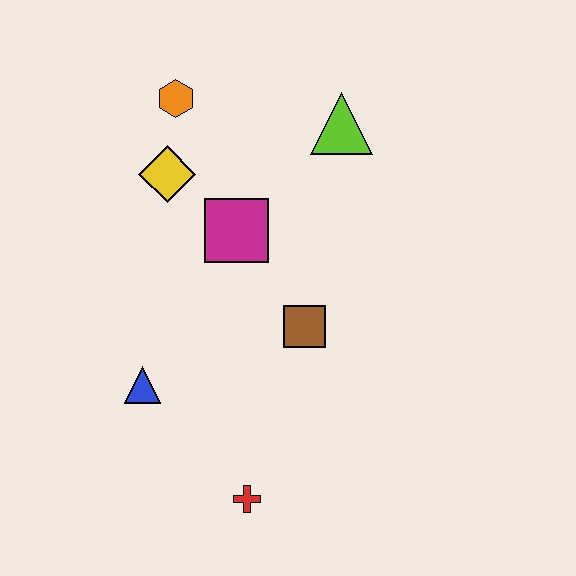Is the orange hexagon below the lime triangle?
No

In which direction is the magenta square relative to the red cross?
The magenta square is above the red cross.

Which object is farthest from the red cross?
The orange hexagon is farthest from the red cross.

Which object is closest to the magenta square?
The yellow diamond is closest to the magenta square.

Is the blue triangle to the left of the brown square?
Yes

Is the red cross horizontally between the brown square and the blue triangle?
Yes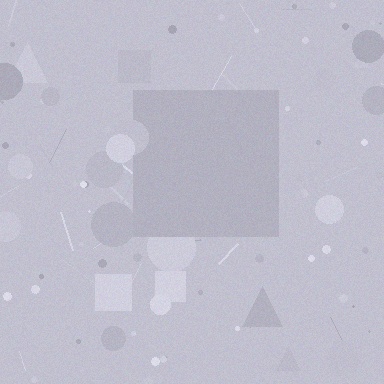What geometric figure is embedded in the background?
A square is embedded in the background.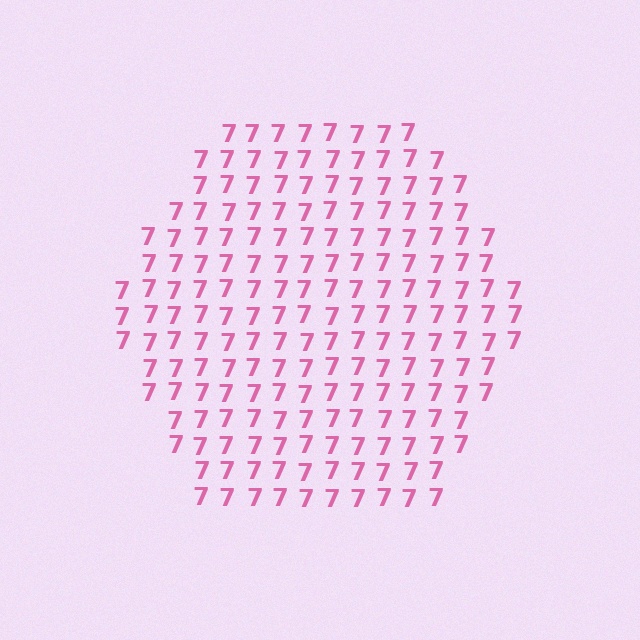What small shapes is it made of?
It is made of small digit 7's.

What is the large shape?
The large shape is a hexagon.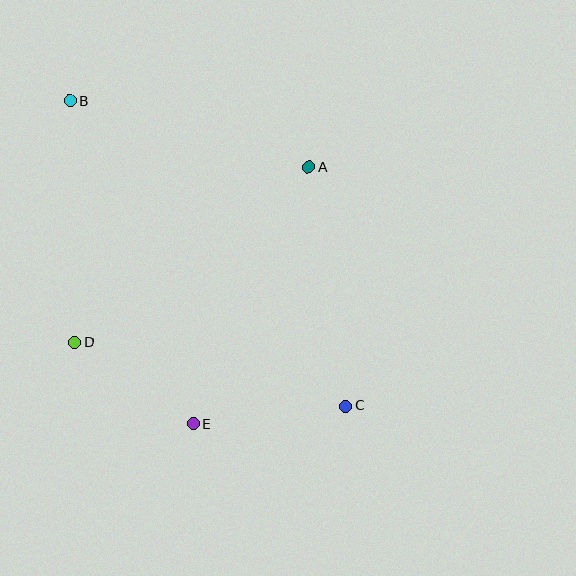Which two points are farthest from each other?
Points B and C are farthest from each other.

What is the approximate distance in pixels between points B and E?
The distance between B and E is approximately 346 pixels.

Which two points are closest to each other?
Points D and E are closest to each other.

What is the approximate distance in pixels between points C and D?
The distance between C and D is approximately 278 pixels.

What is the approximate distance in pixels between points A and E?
The distance between A and E is approximately 282 pixels.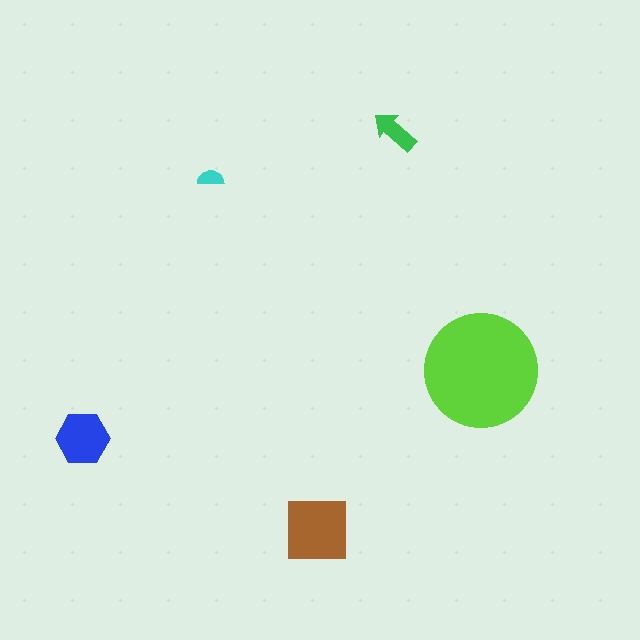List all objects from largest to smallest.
The lime circle, the brown square, the blue hexagon, the green arrow, the cyan semicircle.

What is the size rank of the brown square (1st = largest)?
2nd.